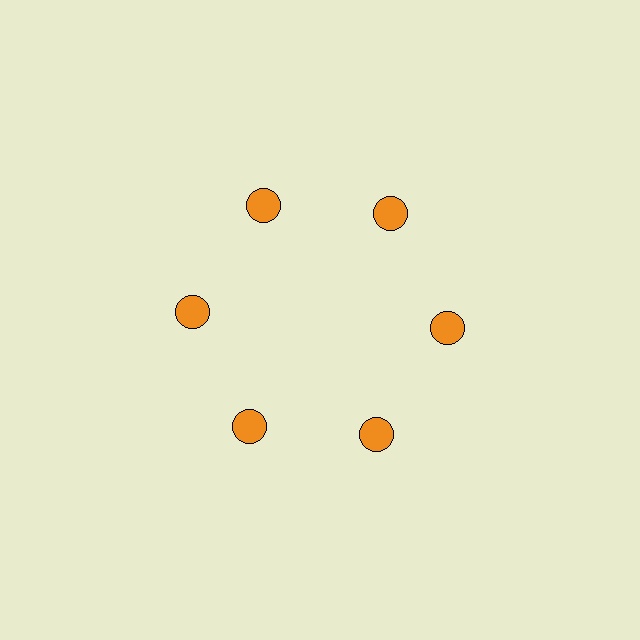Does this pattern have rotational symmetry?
Yes, this pattern has 6-fold rotational symmetry. It looks the same after rotating 60 degrees around the center.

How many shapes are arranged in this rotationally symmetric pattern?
There are 6 shapes, arranged in 6 groups of 1.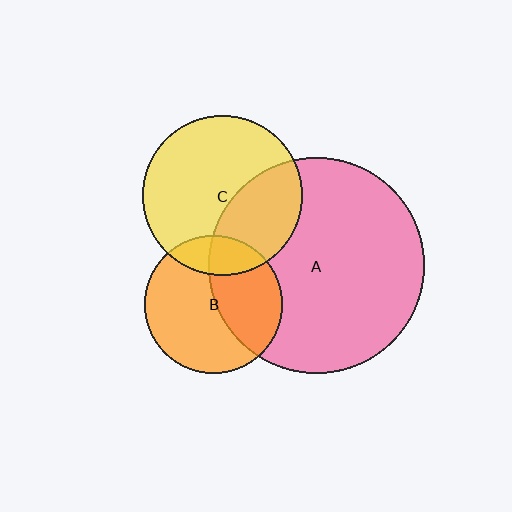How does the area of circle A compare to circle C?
Approximately 1.8 times.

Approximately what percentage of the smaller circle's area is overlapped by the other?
Approximately 20%.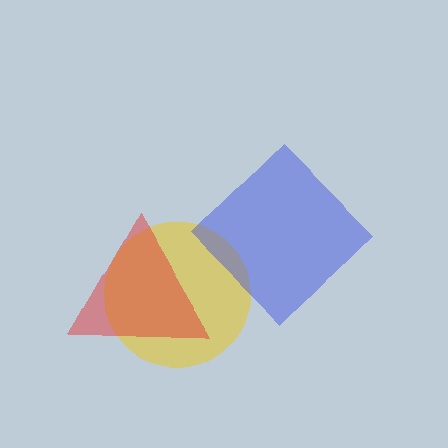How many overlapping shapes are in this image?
There are 3 overlapping shapes in the image.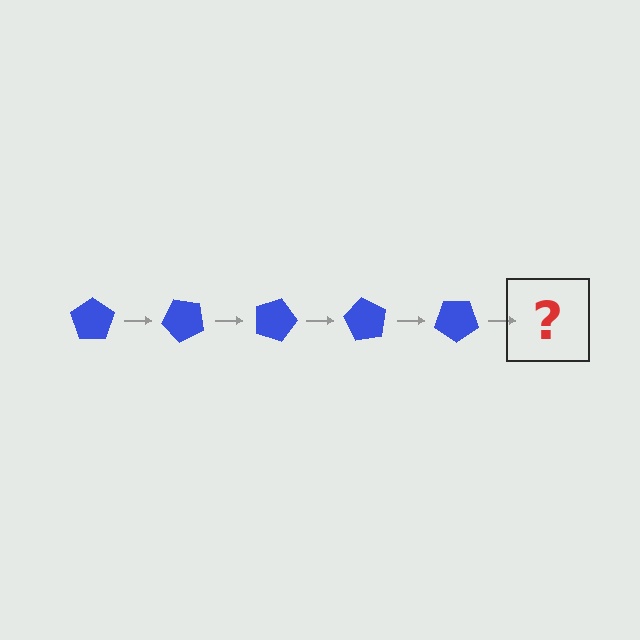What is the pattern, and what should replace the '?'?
The pattern is that the pentagon rotates 45 degrees each step. The '?' should be a blue pentagon rotated 225 degrees.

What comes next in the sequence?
The next element should be a blue pentagon rotated 225 degrees.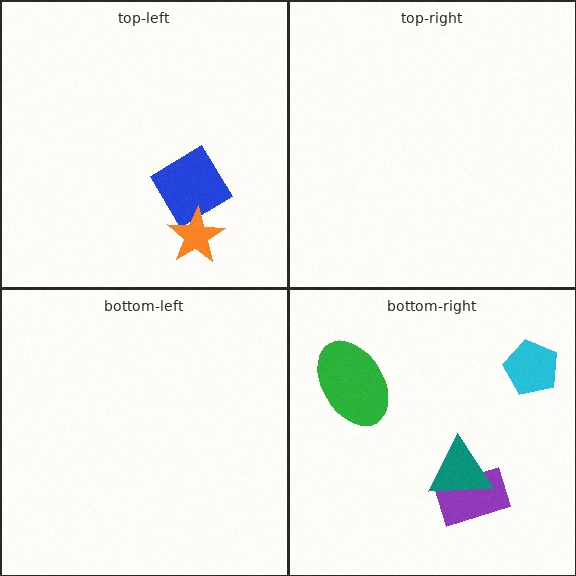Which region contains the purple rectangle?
The bottom-right region.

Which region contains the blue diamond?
The top-left region.